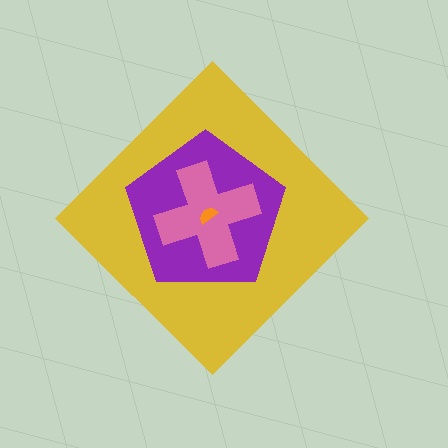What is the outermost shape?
The yellow diamond.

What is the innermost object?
The orange semicircle.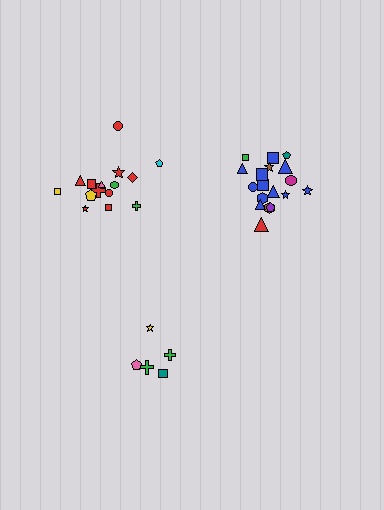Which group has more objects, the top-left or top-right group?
The top-right group.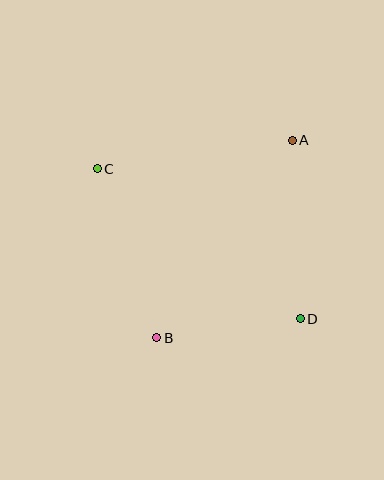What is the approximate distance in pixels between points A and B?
The distance between A and B is approximately 240 pixels.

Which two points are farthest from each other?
Points C and D are farthest from each other.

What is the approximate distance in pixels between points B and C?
The distance between B and C is approximately 179 pixels.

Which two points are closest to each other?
Points B and D are closest to each other.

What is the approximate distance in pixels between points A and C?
The distance between A and C is approximately 197 pixels.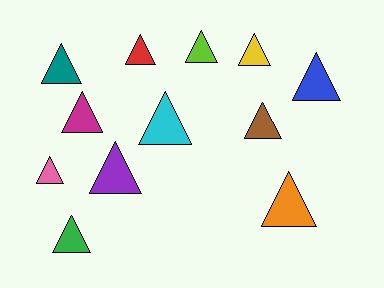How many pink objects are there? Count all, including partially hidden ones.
There is 1 pink object.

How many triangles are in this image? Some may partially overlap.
There are 12 triangles.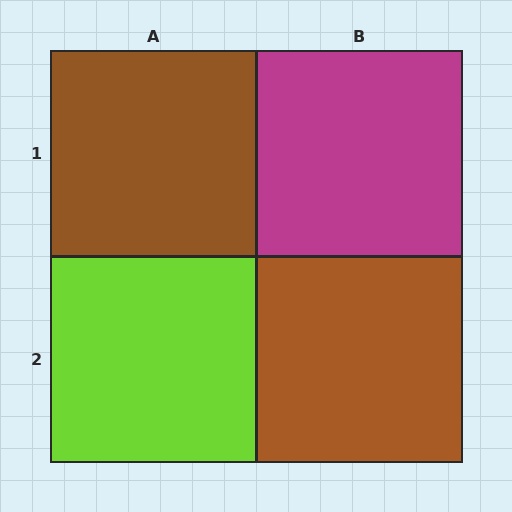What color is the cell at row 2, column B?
Brown.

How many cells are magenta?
1 cell is magenta.